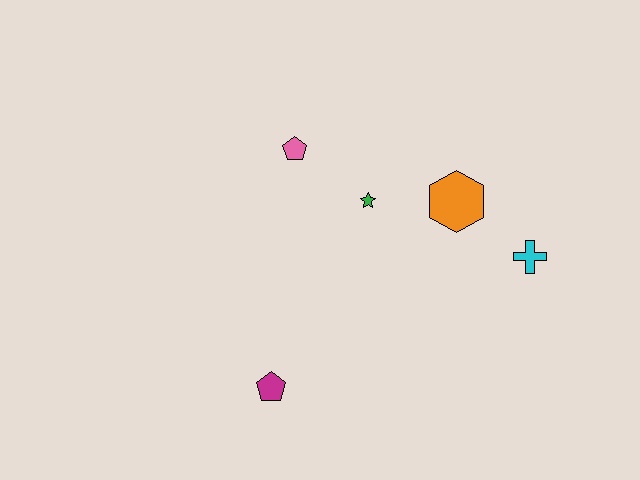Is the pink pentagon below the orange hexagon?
No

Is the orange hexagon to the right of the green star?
Yes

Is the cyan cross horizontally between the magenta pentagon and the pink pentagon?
No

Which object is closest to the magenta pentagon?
The green star is closest to the magenta pentagon.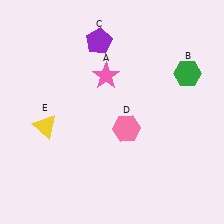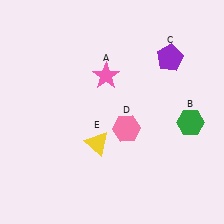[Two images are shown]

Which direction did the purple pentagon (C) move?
The purple pentagon (C) moved right.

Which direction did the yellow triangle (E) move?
The yellow triangle (E) moved right.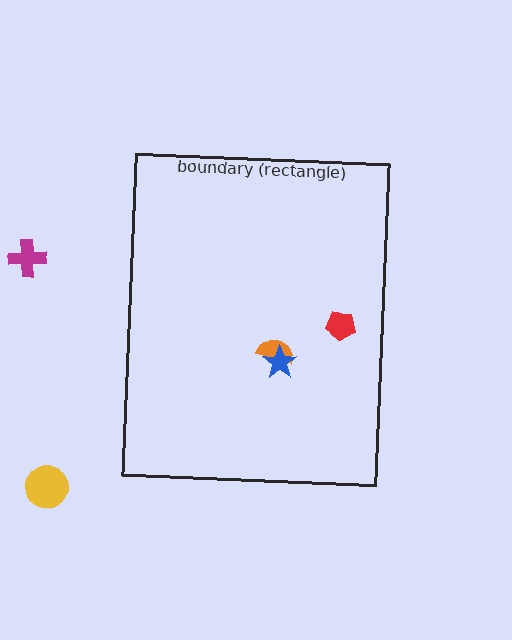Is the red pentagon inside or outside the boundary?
Inside.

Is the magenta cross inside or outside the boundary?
Outside.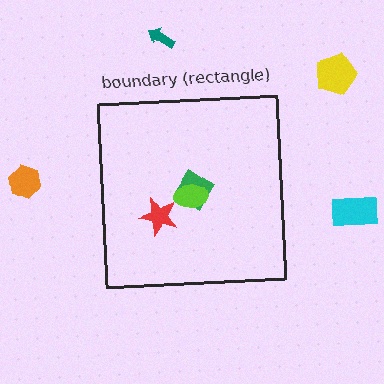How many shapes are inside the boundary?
3 inside, 4 outside.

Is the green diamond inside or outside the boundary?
Inside.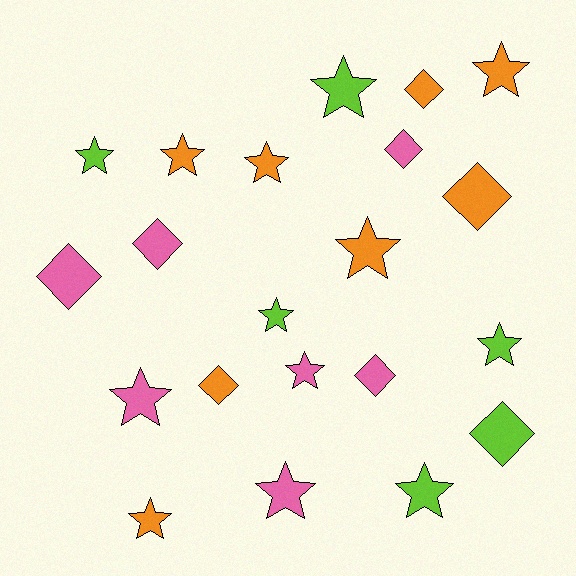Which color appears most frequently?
Orange, with 8 objects.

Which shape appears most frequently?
Star, with 13 objects.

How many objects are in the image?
There are 21 objects.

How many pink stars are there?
There are 3 pink stars.